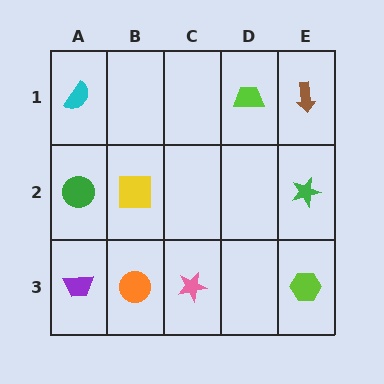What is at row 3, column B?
An orange circle.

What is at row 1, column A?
A cyan semicircle.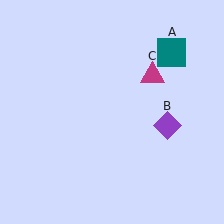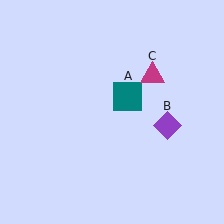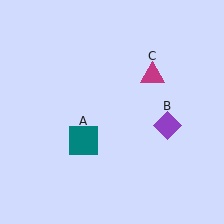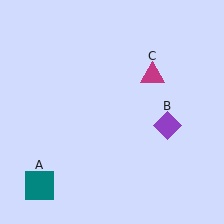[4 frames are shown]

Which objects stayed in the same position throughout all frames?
Purple diamond (object B) and magenta triangle (object C) remained stationary.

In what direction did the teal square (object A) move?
The teal square (object A) moved down and to the left.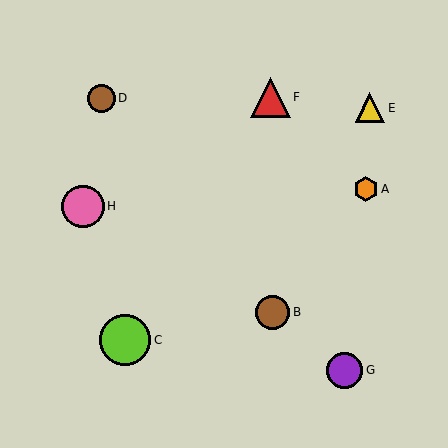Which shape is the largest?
The lime circle (labeled C) is the largest.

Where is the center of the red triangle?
The center of the red triangle is at (270, 97).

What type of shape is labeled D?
Shape D is a brown circle.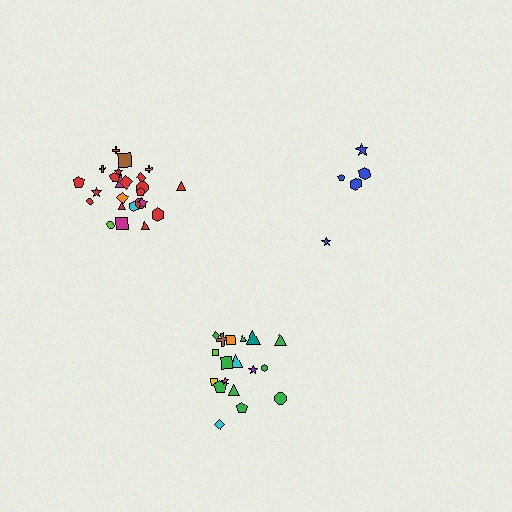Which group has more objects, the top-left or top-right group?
The top-left group.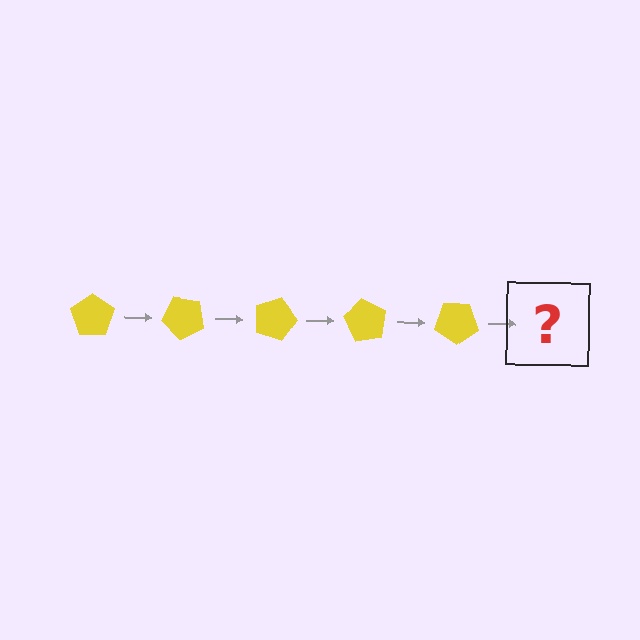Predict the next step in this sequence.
The next step is a yellow pentagon rotated 225 degrees.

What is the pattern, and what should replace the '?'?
The pattern is that the pentagon rotates 45 degrees each step. The '?' should be a yellow pentagon rotated 225 degrees.